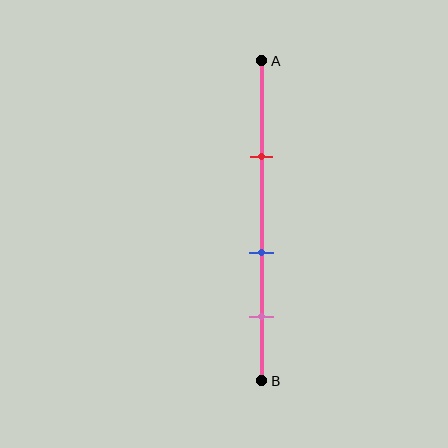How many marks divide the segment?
There are 3 marks dividing the segment.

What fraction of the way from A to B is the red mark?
The red mark is approximately 30% (0.3) of the way from A to B.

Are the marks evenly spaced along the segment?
Yes, the marks are approximately evenly spaced.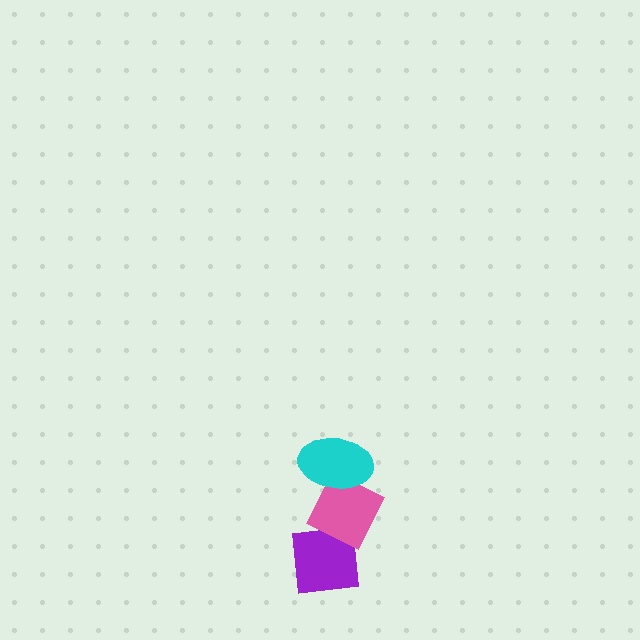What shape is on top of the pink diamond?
The cyan ellipse is on top of the pink diamond.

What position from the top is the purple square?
The purple square is 3rd from the top.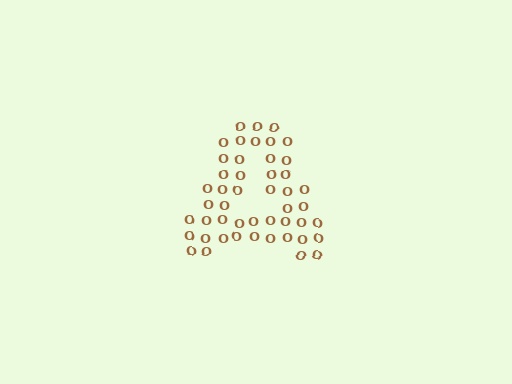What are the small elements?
The small elements are letter O's.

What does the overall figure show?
The overall figure shows the letter A.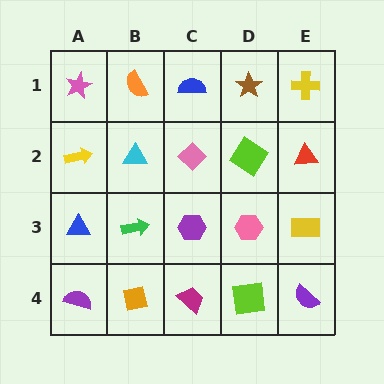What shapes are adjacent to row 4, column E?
A yellow rectangle (row 3, column E), a lime square (row 4, column D).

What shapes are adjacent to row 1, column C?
A pink diamond (row 2, column C), an orange semicircle (row 1, column B), a brown star (row 1, column D).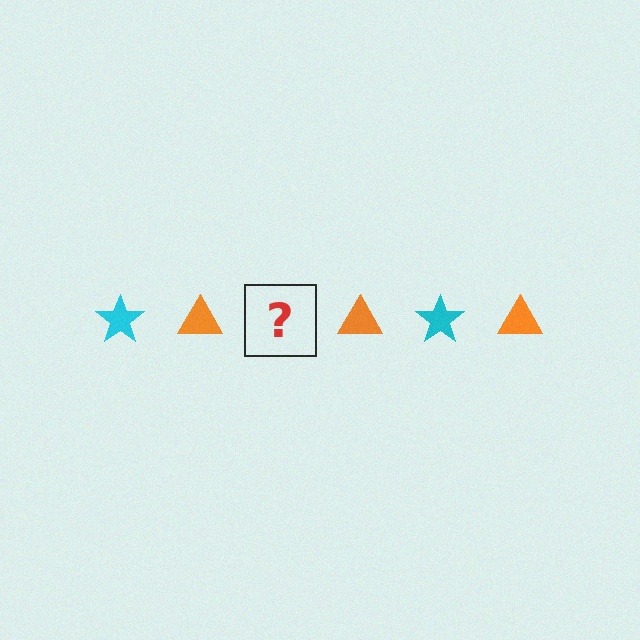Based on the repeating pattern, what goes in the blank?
The blank should be a cyan star.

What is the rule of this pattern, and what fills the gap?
The rule is that the pattern alternates between cyan star and orange triangle. The gap should be filled with a cyan star.